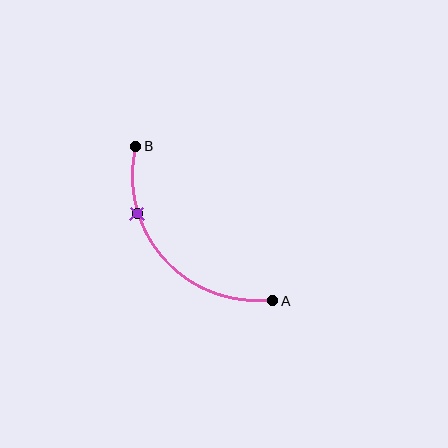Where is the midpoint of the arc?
The arc midpoint is the point on the curve farthest from the straight line joining A and B. It sits below and to the left of that line.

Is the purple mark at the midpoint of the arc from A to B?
No. The purple mark lies on the arc but is closer to endpoint B. The arc midpoint would be at the point on the curve equidistant along the arc from both A and B.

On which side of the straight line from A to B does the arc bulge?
The arc bulges below and to the left of the straight line connecting A and B.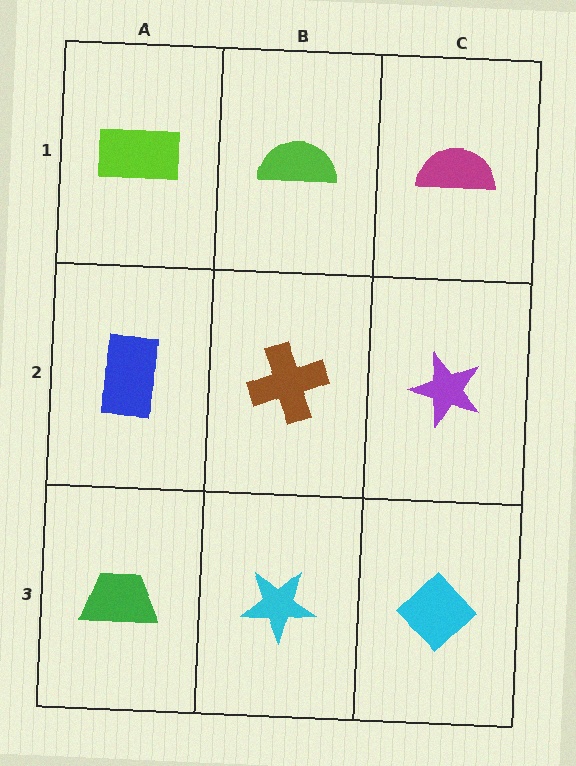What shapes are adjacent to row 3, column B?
A brown cross (row 2, column B), a green trapezoid (row 3, column A), a cyan diamond (row 3, column C).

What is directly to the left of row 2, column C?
A brown cross.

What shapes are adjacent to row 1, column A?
A blue rectangle (row 2, column A), a lime semicircle (row 1, column B).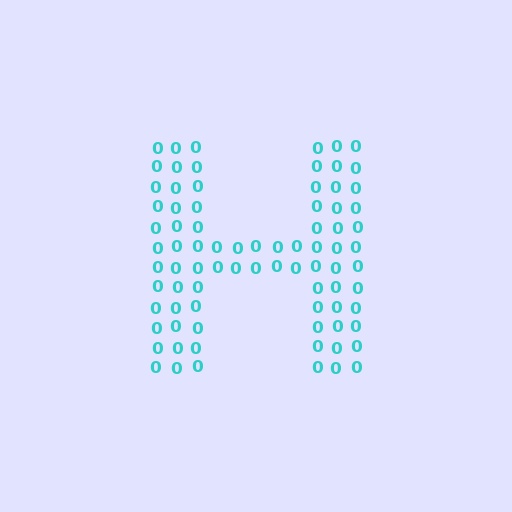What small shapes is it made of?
It is made of small digit 0's.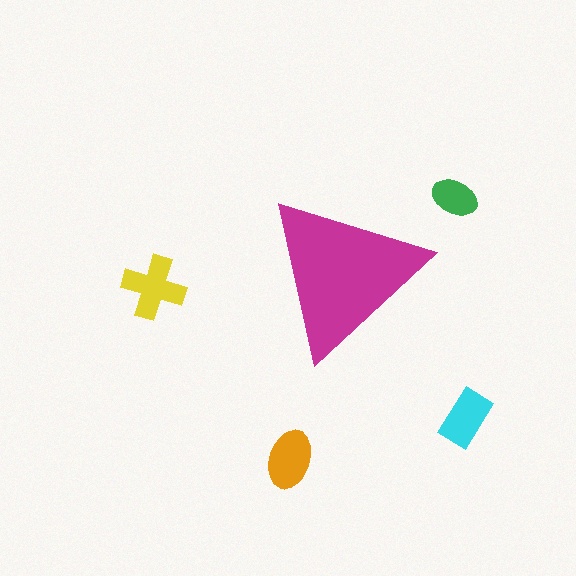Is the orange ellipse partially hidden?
No, the orange ellipse is fully visible.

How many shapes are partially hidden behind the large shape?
0 shapes are partially hidden.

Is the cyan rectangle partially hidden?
No, the cyan rectangle is fully visible.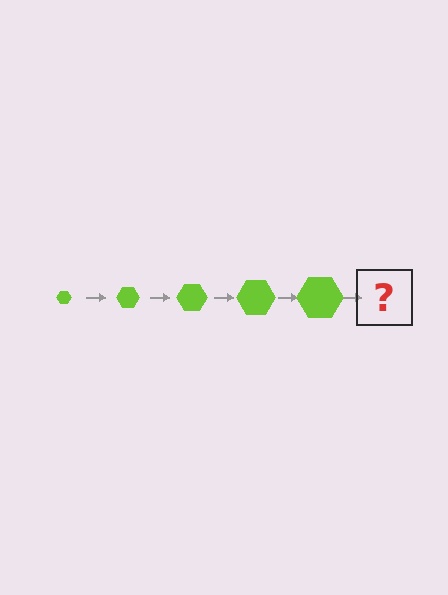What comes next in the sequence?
The next element should be a lime hexagon, larger than the previous one.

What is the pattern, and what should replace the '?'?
The pattern is that the hexagon gets progressively larger each step. The '?' should be a lime hexagon, larger than the previous one.